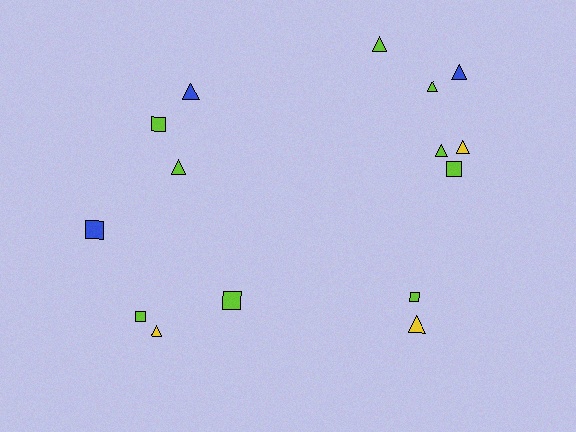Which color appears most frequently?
Lime, with 9 objects.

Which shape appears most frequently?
Triangle, with 9 objects.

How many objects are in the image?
There are 15 objects.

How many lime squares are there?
There are 5 lime squares.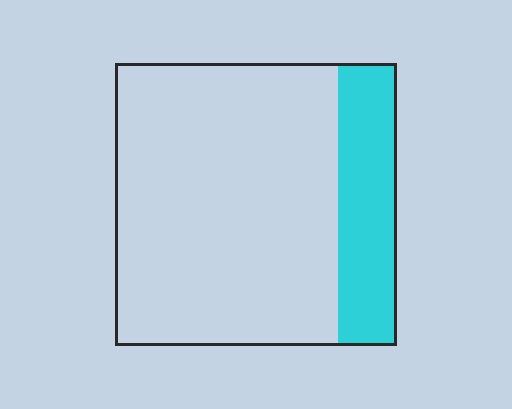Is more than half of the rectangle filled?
No.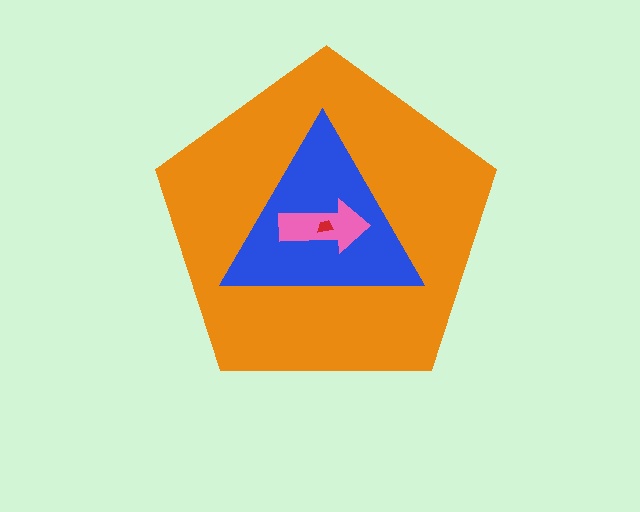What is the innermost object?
The red trapezoid.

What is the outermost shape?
The orange pentagon.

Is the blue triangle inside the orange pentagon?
Yes.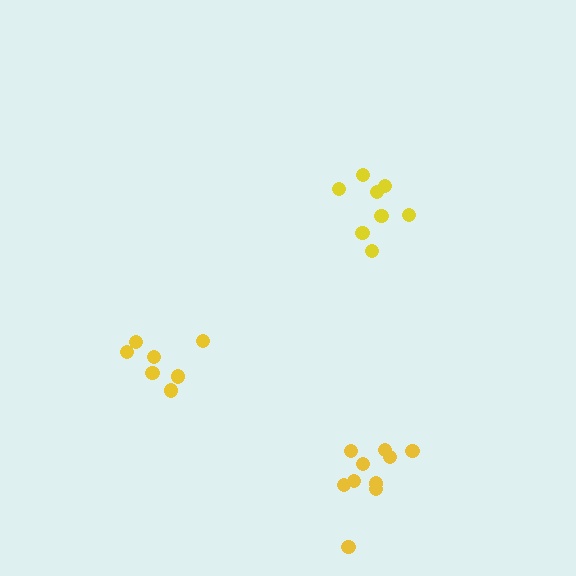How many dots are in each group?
Group 1: 8 dots, Group 2: 7 dots, Group 3: 10 dots (25 total).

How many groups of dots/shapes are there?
There are 3 groups.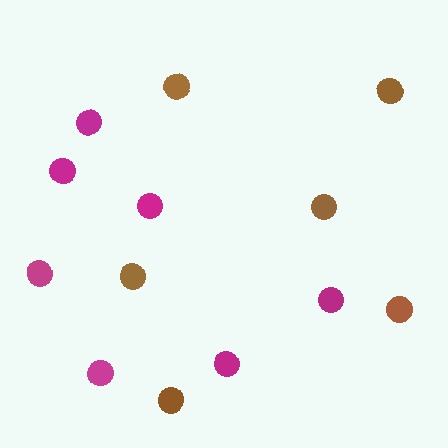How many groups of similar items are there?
There are 2 groups: one group of magenta circles (7) and one group of brown circles (6).